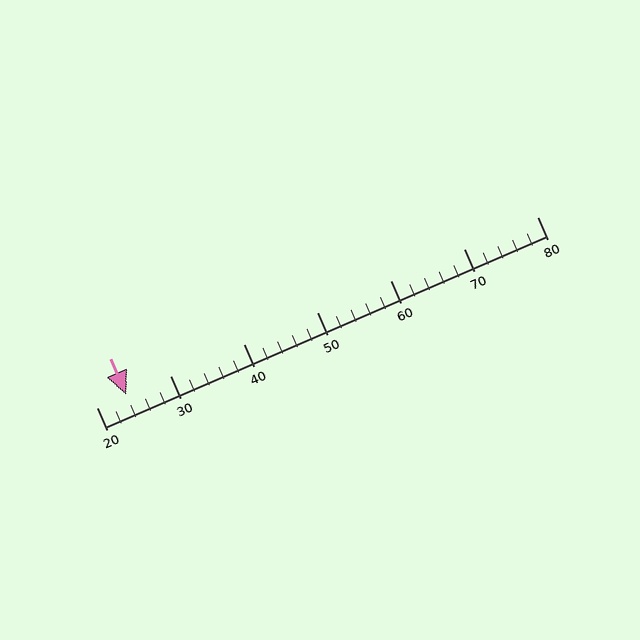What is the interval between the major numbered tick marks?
The major tick marks are spaced 10 units apart.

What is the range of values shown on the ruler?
The ruler shows values from 20 to 80.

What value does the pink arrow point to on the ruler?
The pink arrow points to approximately 24.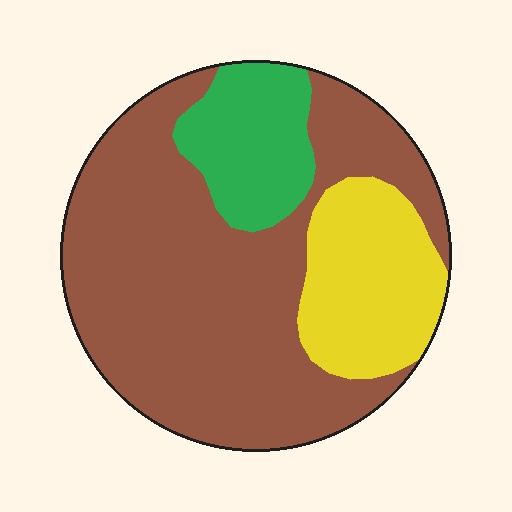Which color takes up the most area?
Brown, at roughly 65%.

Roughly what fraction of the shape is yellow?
Yellow covers 20% of the shape.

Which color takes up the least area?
Green, at roughly 15%.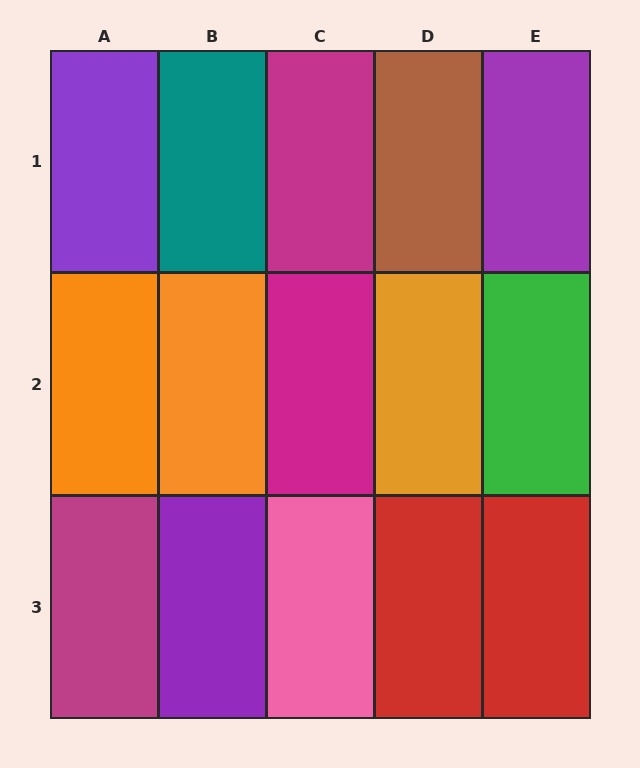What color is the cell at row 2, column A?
Orange.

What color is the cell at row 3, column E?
Red.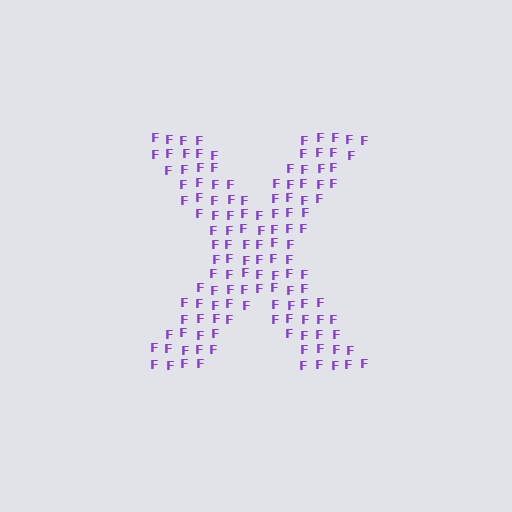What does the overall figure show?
The overall figure shows the letter X.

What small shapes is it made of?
It is made of small letter F's.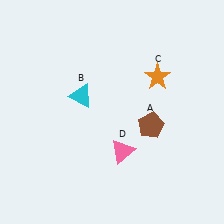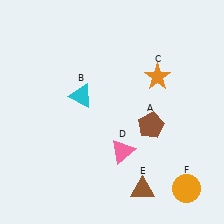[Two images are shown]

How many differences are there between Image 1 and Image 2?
There are 2 differences between the two images.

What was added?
A brown triangle (E), an orange circle (F) were added in Image 2.